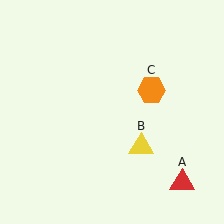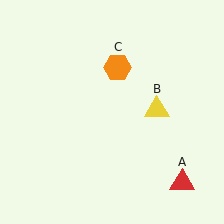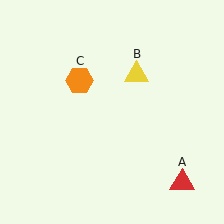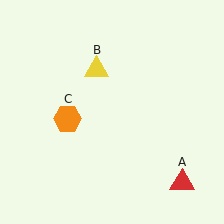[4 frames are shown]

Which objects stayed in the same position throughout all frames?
Red triangle (object A) remained stationary.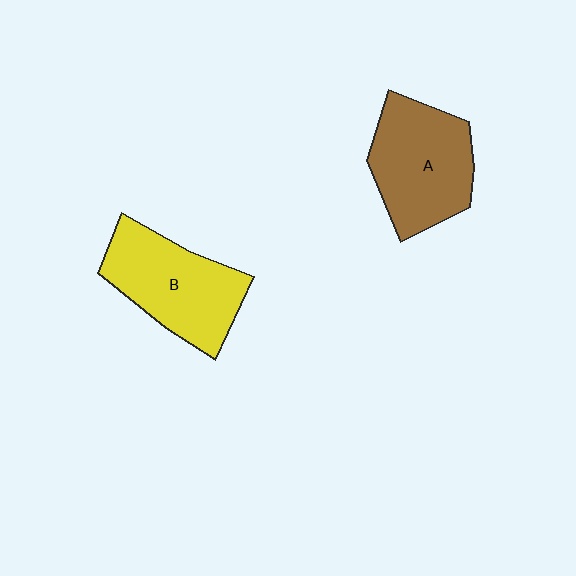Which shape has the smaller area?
Shape A (brown).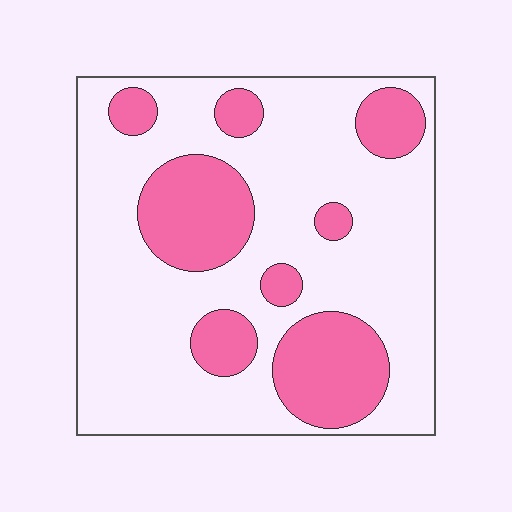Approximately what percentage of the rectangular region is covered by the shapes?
Approximately 30%.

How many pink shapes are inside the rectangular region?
8.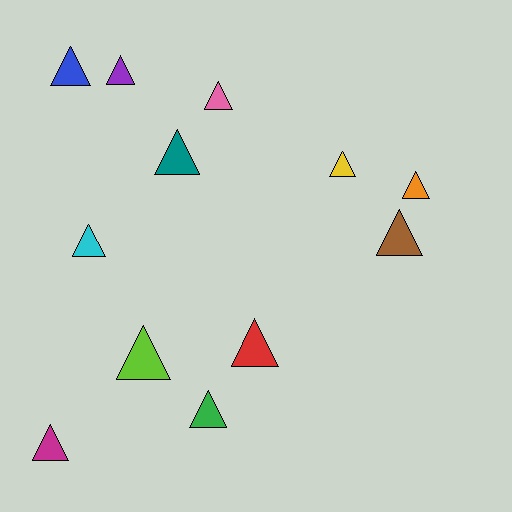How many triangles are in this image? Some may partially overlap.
There are 12 triangles.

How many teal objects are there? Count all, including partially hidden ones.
There is 1 teal object.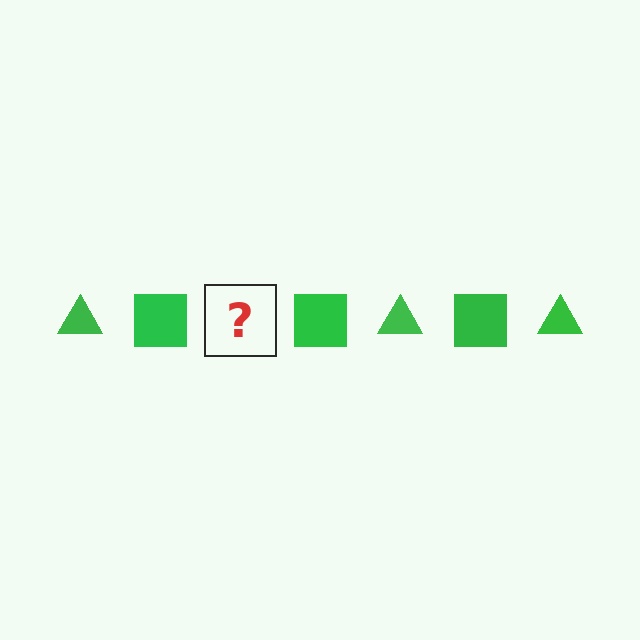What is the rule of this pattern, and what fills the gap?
The rule is that the pattern cycles through triangle, square shapes in green. The gap should be filled with a green triangle.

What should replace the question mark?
The question mark should be replaced with a green triangle.